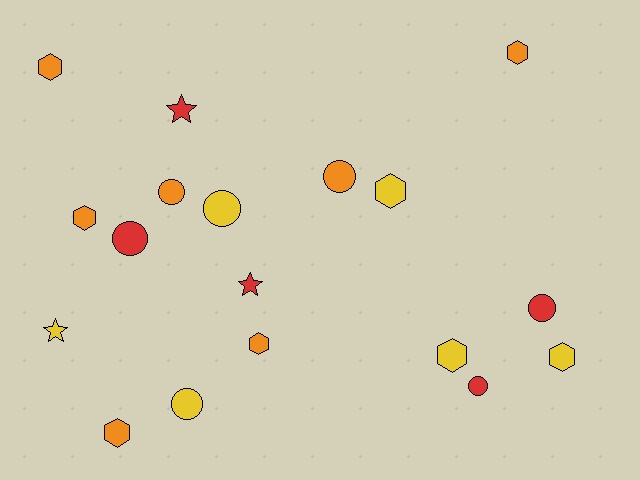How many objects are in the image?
There are 18 objects.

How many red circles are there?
There are 3 red circles.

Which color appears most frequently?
Orange, with 7 objects.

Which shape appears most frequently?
Hexagon, with 8 objects.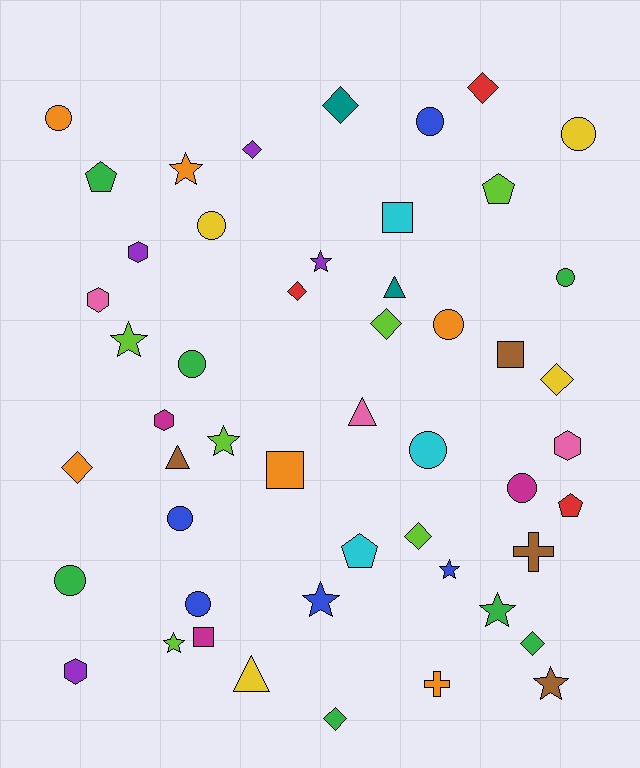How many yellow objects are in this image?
There are 4 yellow objects.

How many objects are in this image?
There are 50 objects.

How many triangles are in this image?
There are 4 triangles.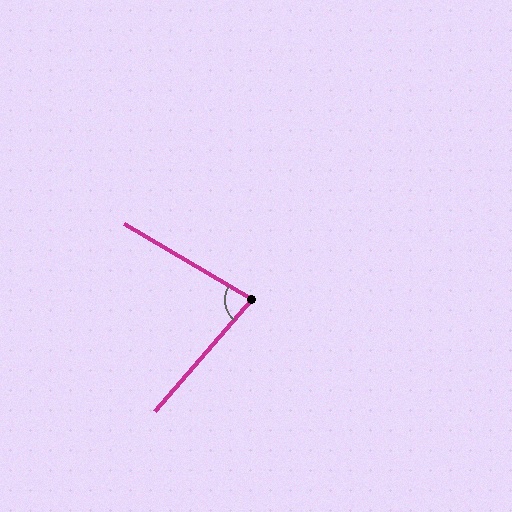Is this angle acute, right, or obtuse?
It is acute.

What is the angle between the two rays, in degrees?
Approximately 79 degrees.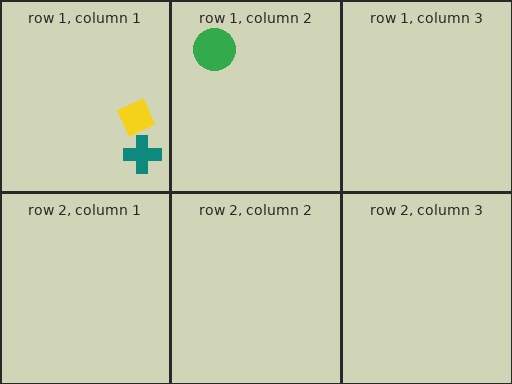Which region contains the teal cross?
The row 1, column 1 region.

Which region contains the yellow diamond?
The row 1, column 1 region.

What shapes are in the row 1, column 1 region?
The teal cross, the yellow diamond.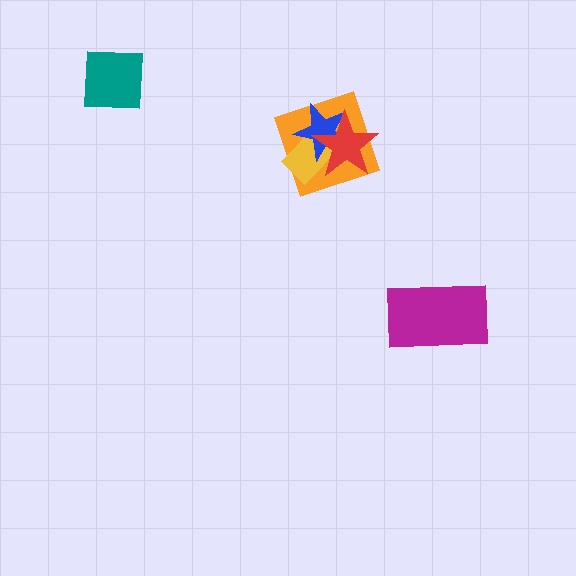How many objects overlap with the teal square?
0 objects overlap with the teal square.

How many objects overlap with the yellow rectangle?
3 objects overlap with the yellow rectangle.